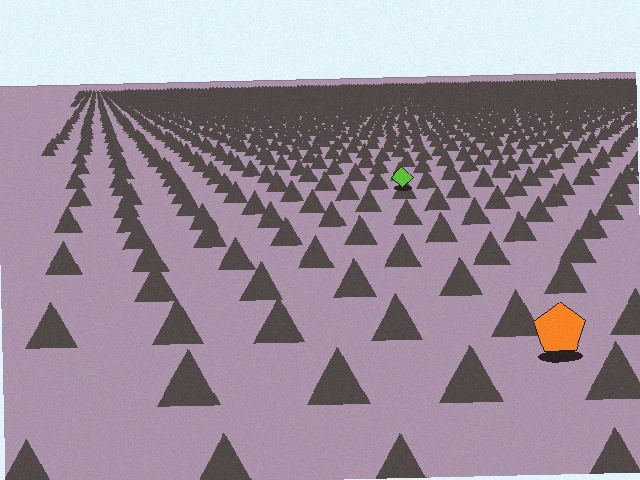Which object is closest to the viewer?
The orange pentagon is closest. The texture marks near it are larger and more spread out.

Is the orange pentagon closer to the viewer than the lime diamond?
Yes. The orange pentagon is closer — you can tell from the texture gradient: the ground texture is coarser near it.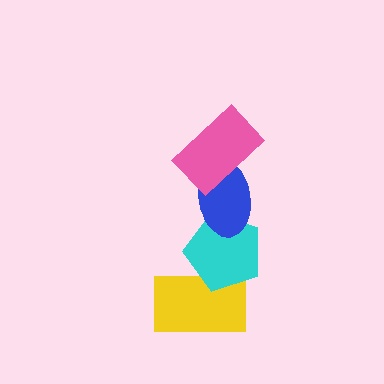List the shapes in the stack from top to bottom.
From top to bottom: the pink rectangle, the blue ellipse, the cyan pentagon, the yellow rectangle.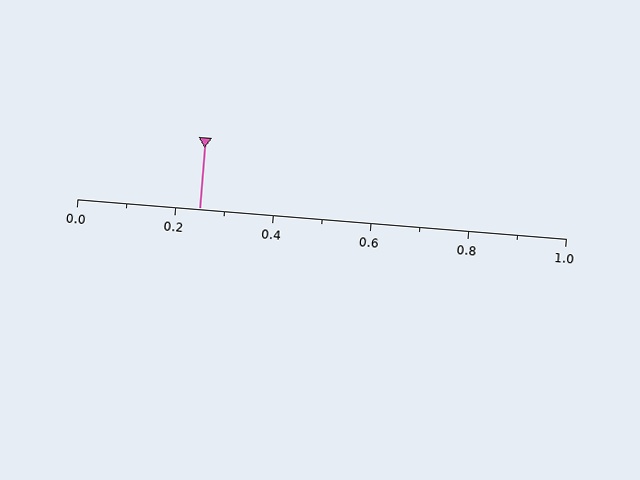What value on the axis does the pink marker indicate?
The marker indicates approximately 0.25.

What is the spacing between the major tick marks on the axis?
The major ticks are spaced 0.2 apart.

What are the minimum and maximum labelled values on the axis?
The axis runs from 0.0 to 1.0.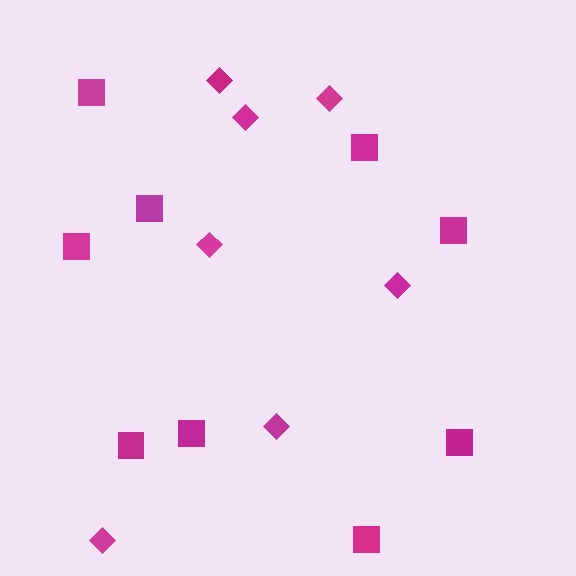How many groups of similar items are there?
There are 2 groups: one group of squares (9) and one group of diamonds (7).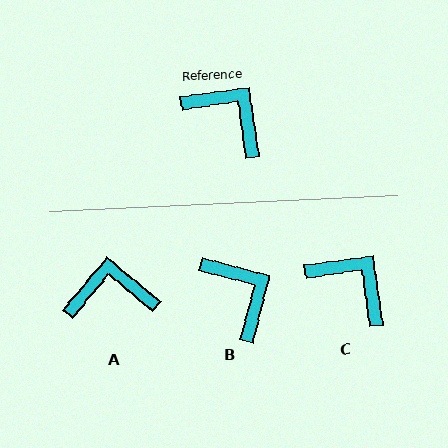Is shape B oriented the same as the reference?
No, it is off by about 23 degrees.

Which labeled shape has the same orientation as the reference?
C.